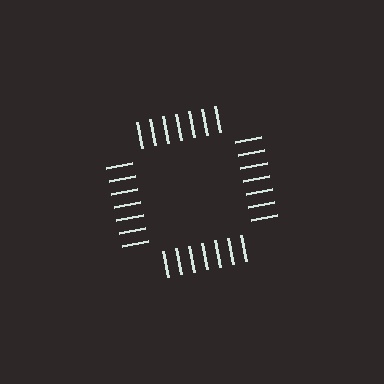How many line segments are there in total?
28 — 7 along each of the 4 edges.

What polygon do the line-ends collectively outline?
An illusory square — the line segments terminate on its edges but no continuous stroke is drawn.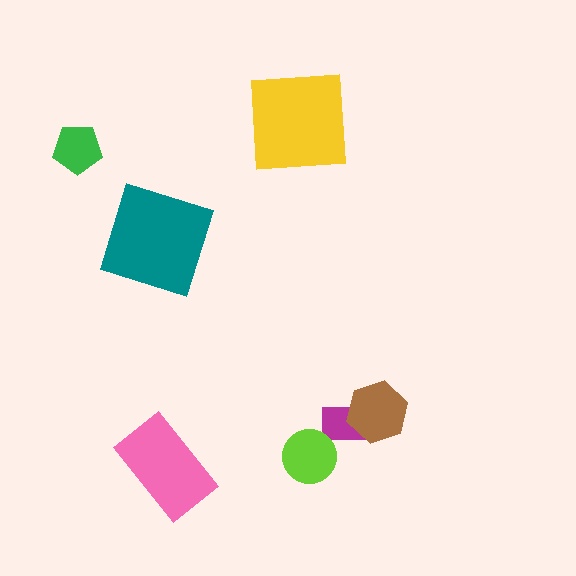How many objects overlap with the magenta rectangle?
1 object overlaps with the magenta rectangle.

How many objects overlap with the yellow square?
0 objects overlap with the yellow square.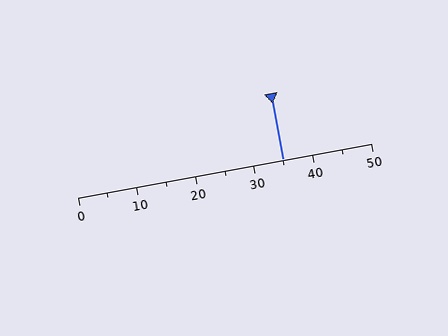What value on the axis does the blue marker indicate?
The marker indicates approximately 35.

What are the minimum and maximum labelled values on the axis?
The axis runs from 0 to 50.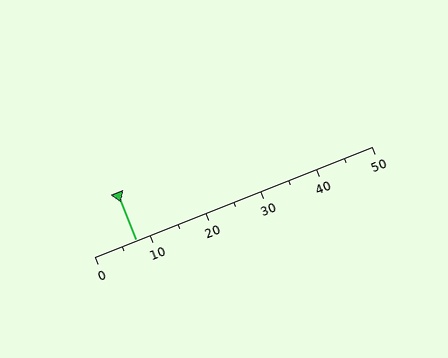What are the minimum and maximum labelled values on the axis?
The axis runs from 0 to 50.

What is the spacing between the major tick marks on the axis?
The major ticks are spaced 10 apart.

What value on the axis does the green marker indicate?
The marker indicates approximately 7.5.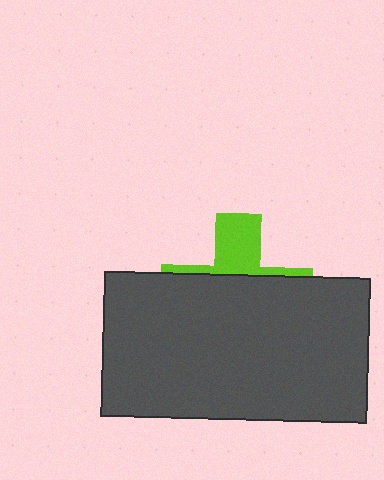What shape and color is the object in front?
The object in front is a dark gray rectangle.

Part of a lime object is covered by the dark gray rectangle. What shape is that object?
It is a cross.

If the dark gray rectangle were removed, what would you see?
You would see the complete lime cross.